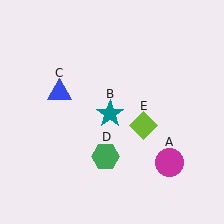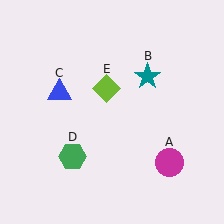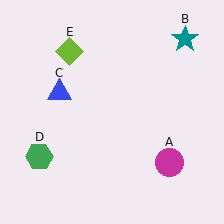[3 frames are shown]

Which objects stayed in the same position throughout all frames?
Magenta circle (object A) and blue triangle (object C) remained stationary.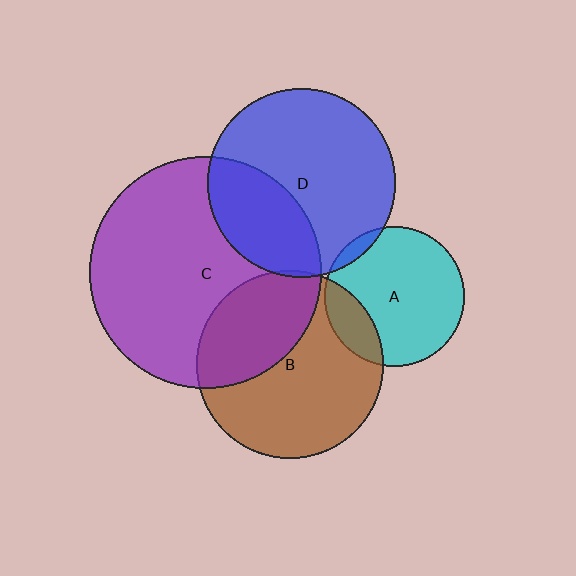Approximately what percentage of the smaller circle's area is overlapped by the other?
Approximately 35%.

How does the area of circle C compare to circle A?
Approximately 2.7 times.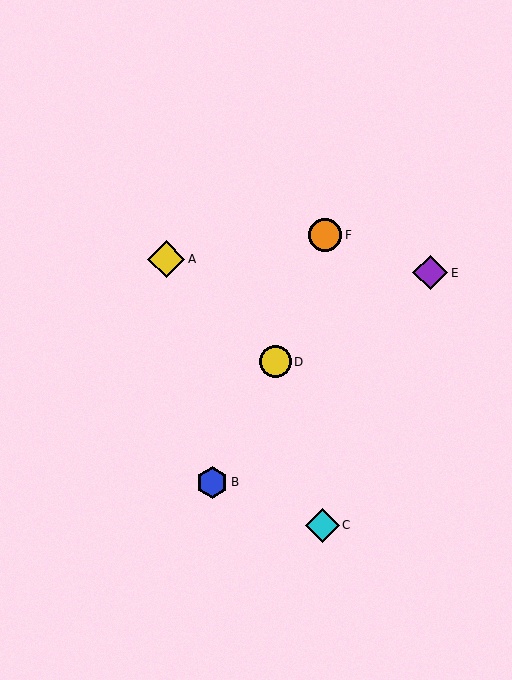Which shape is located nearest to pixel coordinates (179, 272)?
The yellow diamond (labeled A) at (166, 259) is nearest to that location.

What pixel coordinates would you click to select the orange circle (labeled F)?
Click at (325, 235) to select the orange circle F.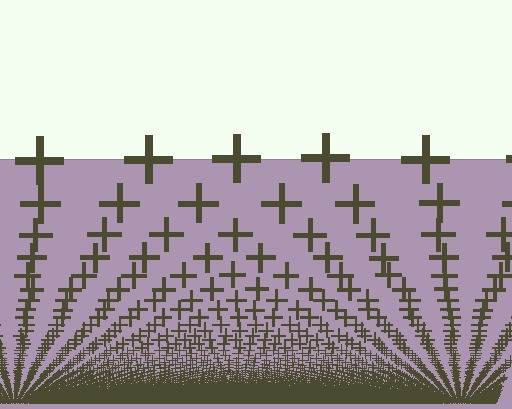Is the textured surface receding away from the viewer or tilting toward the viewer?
The surface appears to tilt toward the viewer. Texture elements get larger and sparser toward the top.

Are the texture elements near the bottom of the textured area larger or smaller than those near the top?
Smaller. The gradient is inverted — elements near the bottom are smaller and denser.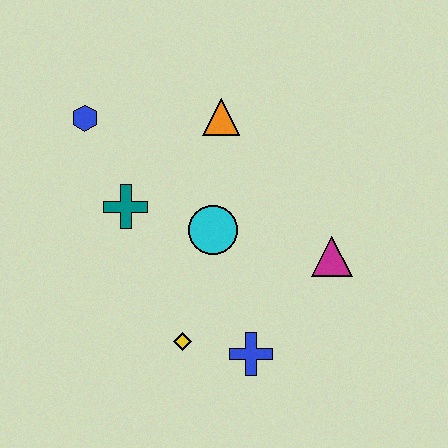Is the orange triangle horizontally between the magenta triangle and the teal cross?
Yes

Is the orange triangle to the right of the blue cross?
No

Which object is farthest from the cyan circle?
The blue hexagon is farthest from the cyan circle.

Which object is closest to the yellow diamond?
The blue cross is closest to the yellow diamond.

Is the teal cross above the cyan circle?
Yes